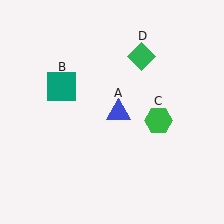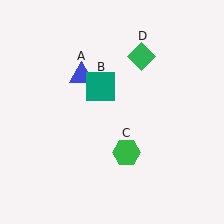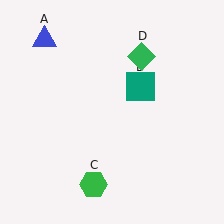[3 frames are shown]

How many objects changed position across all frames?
3 objects changed position: blue triangle (object A), teal square (object B), green hexagon (object C).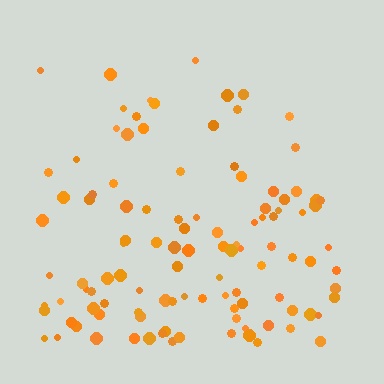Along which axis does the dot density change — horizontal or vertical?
Vertical.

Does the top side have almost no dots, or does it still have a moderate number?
Still a moderate number, just noticeably fewer than the bottom.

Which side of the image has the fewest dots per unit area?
The top.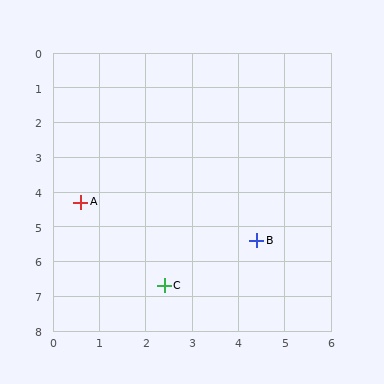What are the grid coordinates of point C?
Point C is at approximately (2.4, 6.7).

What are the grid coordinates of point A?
Point A is at approximately (0.6, 4.3).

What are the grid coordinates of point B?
Point B is at approximately (4.4, 5.4).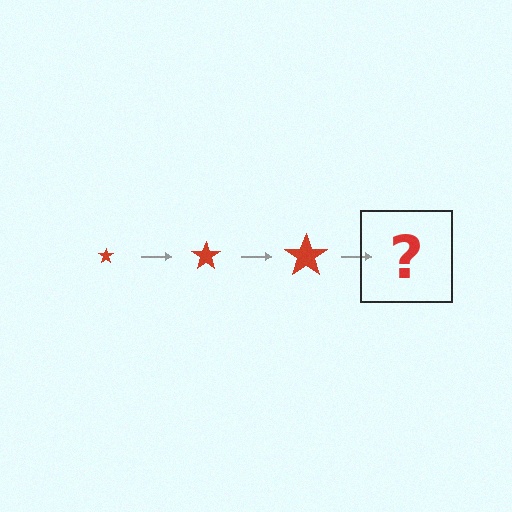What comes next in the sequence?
The next element should be a red star, larger than the previous one.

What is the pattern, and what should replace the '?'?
The pattern is that the star gets progressively larger each step. The '?' should be a red star, larger than the previous one.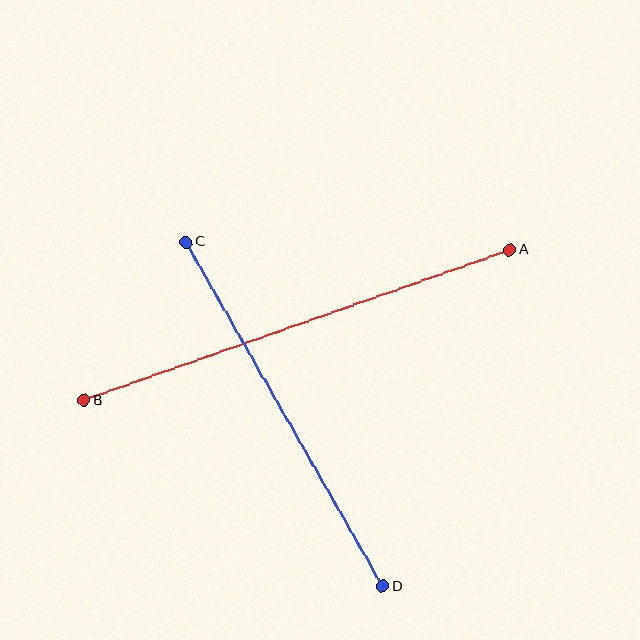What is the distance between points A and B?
The distance is approximately 452 pixels.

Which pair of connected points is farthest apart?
Points A and B are farthest apart.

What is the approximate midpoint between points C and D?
The midpoint is at approximately (284, 414) pixels.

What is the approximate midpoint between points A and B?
The midpoint is at approximately (297, 325) pixels.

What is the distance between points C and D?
The distance is approximately 396 pixels.